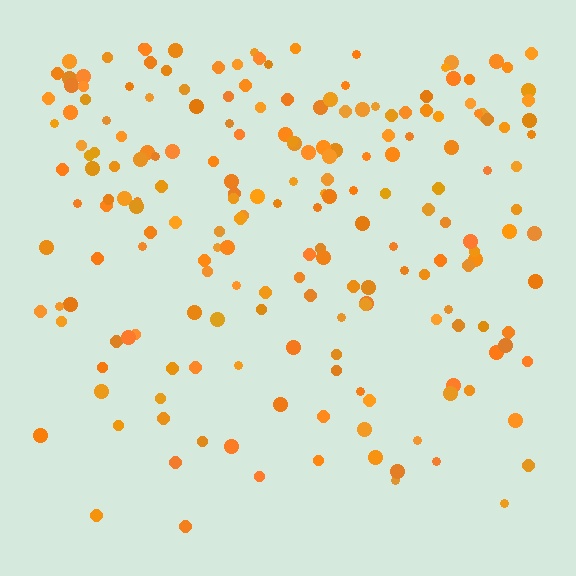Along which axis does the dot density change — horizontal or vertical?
Vertical.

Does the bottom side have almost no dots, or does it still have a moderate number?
Still a moderate number, just noticeably fewer than the top.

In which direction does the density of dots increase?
From bottom to top, with the top side densest.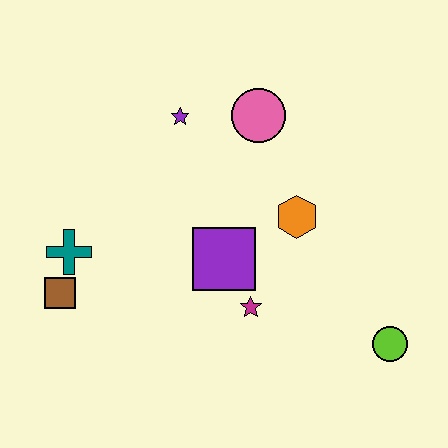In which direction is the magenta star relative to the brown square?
The magenta star is to the right of the brown square.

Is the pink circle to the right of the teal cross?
Yes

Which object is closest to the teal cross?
The brown square is closest to the teal cross.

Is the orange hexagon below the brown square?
No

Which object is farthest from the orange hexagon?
The brown square is farthest from the orange hexagon.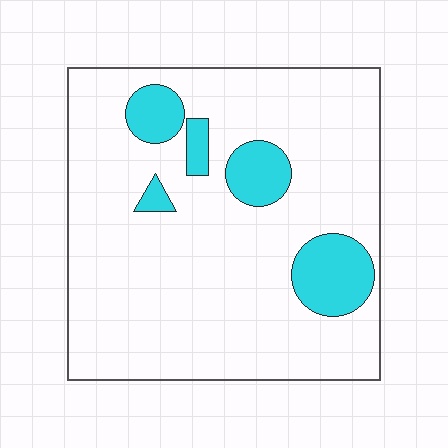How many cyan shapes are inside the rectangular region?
5.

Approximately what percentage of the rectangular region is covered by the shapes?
Approximately 15%.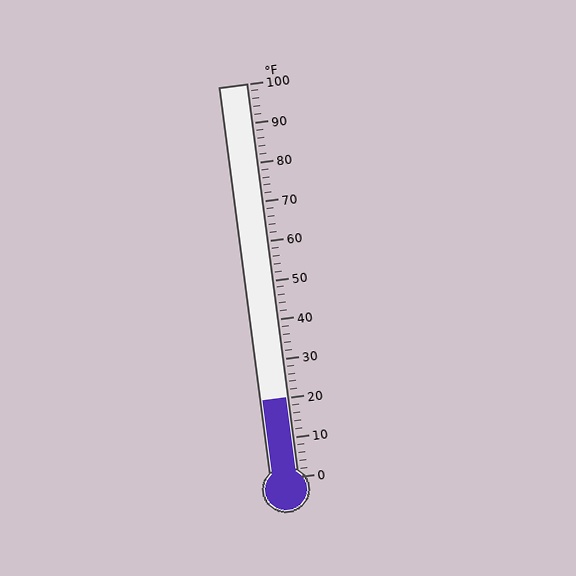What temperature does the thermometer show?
The thermometer shows approximately 20°F.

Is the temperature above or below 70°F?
The temperature is below 70°F.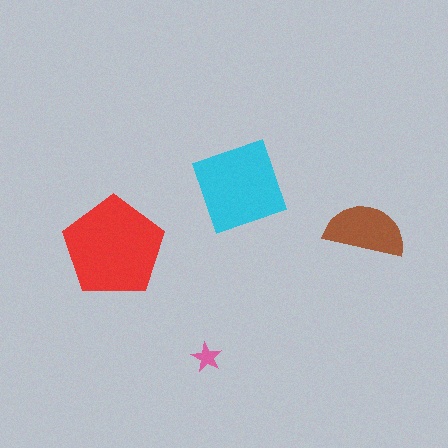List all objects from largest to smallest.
The red pentagon, the cyan diamond, the brown semicircle, the pink star.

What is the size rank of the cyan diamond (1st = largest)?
2nd.